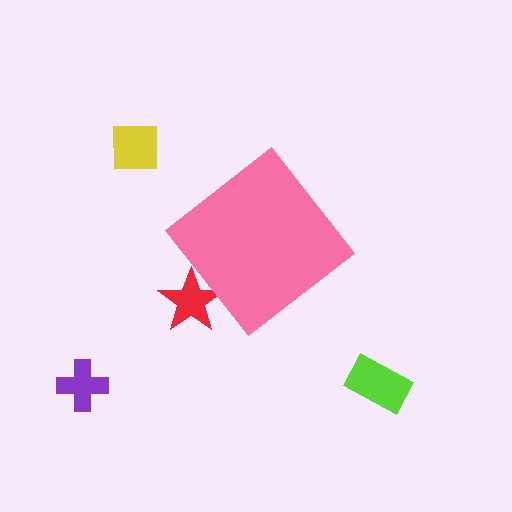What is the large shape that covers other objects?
A pink diamond.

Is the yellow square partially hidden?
No, the yellow square is fully visible.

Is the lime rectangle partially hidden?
No, the lime rectangle is fully visible.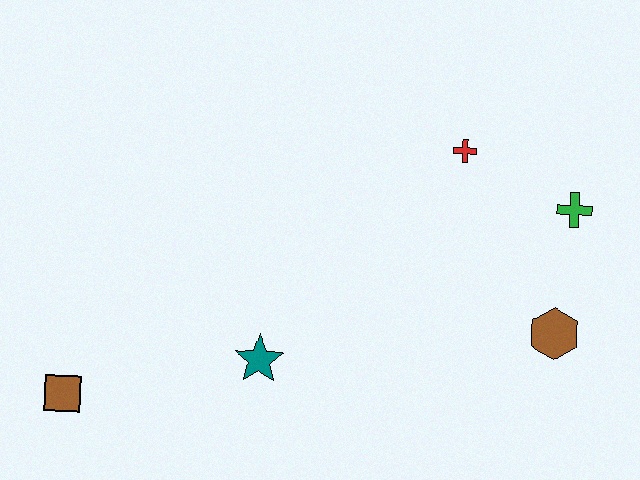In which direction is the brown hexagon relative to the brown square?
The brown hexagon is to the right of the brown square.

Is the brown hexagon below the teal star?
No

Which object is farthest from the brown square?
The green cross is farthest from the brown square.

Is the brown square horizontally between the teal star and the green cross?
No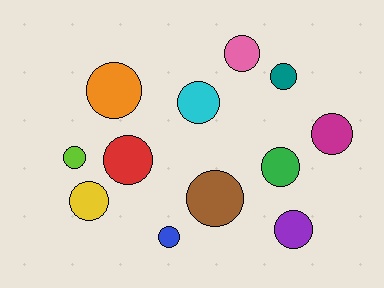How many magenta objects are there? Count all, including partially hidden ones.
There is 1 magenta object.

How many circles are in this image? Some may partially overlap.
There are 12 circles.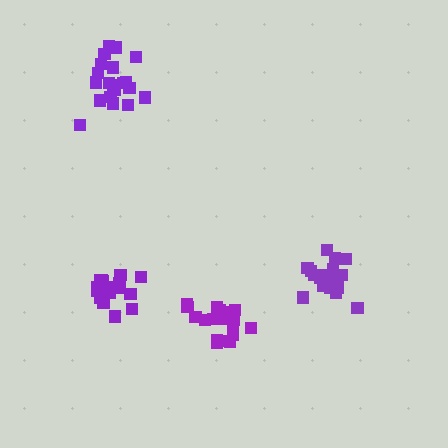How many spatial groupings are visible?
There are 4 spatial groupings.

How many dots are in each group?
Group 1: 19 dots, Group 2: 20 dots, Group 3: 20 dots, Group 4: 20 dots (79 total).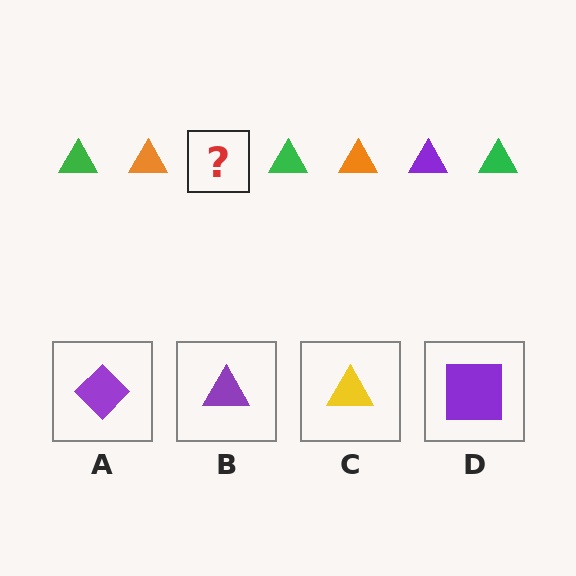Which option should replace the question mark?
Option B.